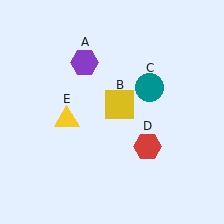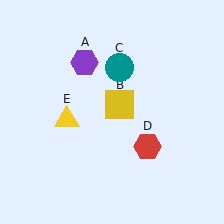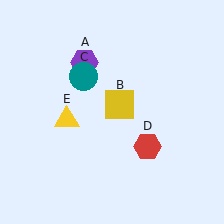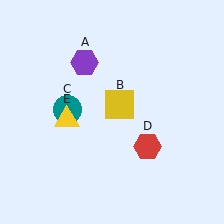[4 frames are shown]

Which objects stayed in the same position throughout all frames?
Purple hexagon (object A) and yellow square (object B) and red hexagon (object D) and yellow triangle (object E) remained stationary.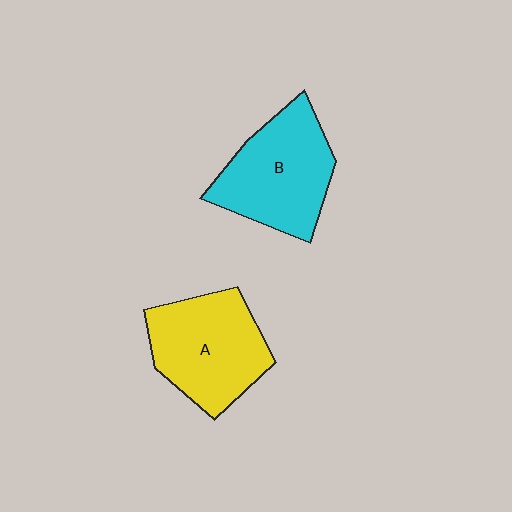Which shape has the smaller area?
Shape A (yellow).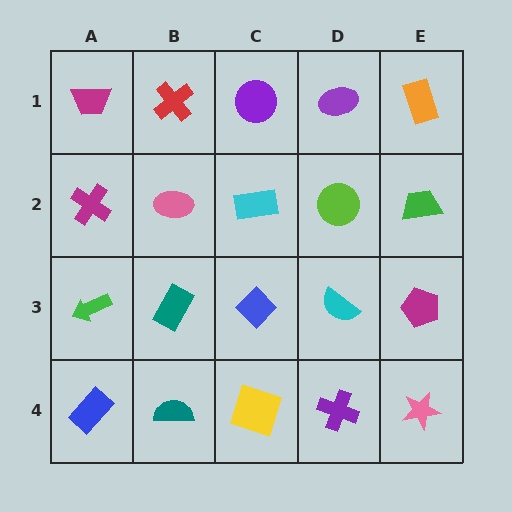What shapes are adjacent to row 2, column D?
A purple ellipse (row 1, column D), a cyan semicircle (row 3, column D), a cyan rectangle (row 2, column C), a green trapezoid (row 2, column E).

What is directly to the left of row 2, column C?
A pink ellipse.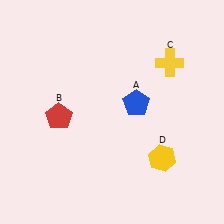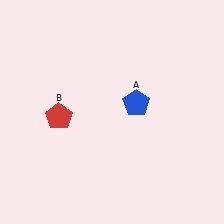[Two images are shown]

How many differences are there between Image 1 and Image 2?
There are 2 differences between the two images.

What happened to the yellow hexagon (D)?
The yellow hexagon (D) was removed in Image 2. It was in the bottom-right area of Image 1.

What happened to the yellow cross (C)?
The yellow cross (C) was removed in Image 2. It was in the top-right area of Image 1.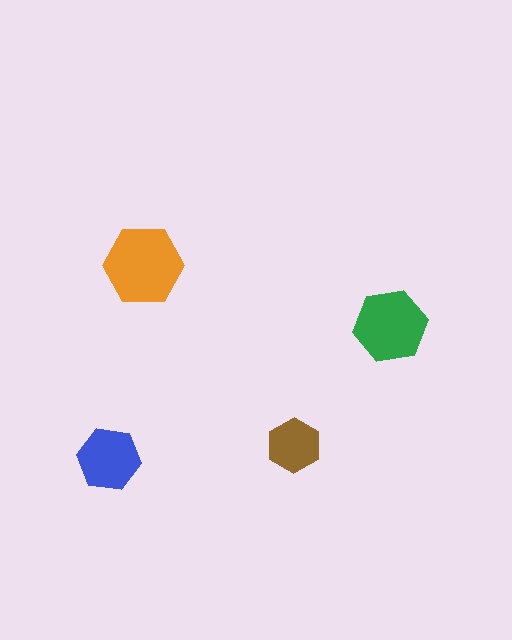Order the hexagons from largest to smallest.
the orange one, the green one, the blue one, the brown one.